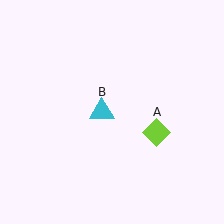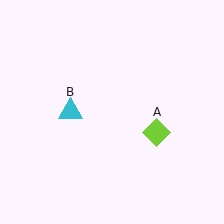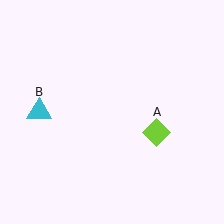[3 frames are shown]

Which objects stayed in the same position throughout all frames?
Lime diamond (object A) remained stationary.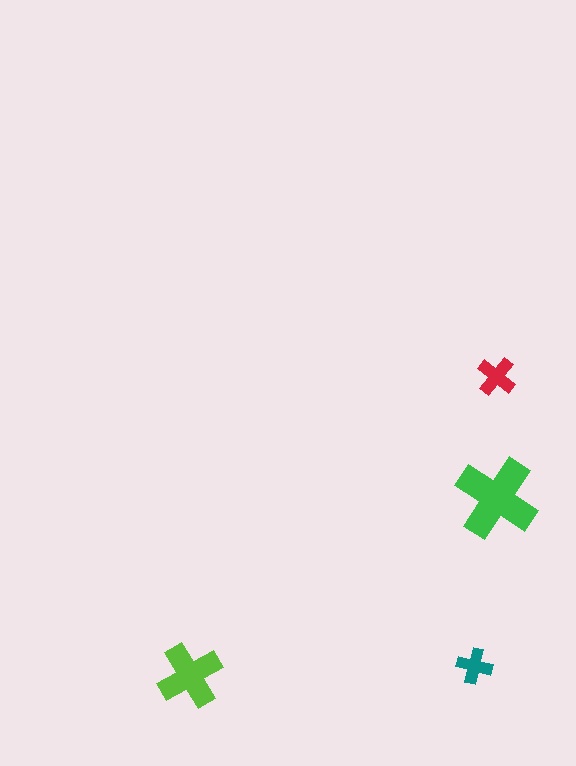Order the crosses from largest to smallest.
the green one, the lime one, the red one, the teal one.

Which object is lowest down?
The lime cross is bottommost.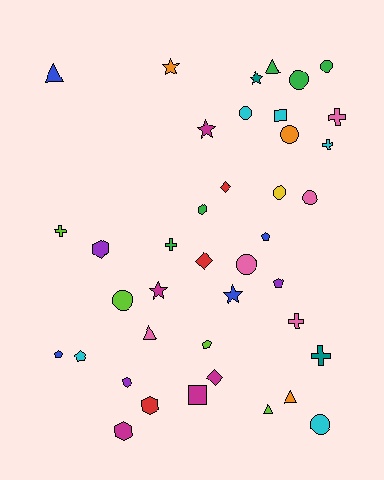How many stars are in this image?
There are 5 stars.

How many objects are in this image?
There are 40 objects.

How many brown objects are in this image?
There are no brown objects.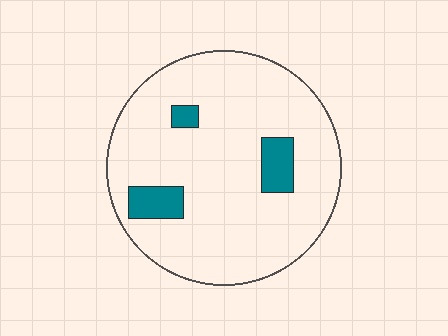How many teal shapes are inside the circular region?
3.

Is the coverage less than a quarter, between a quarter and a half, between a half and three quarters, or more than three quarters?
Less than a quarter.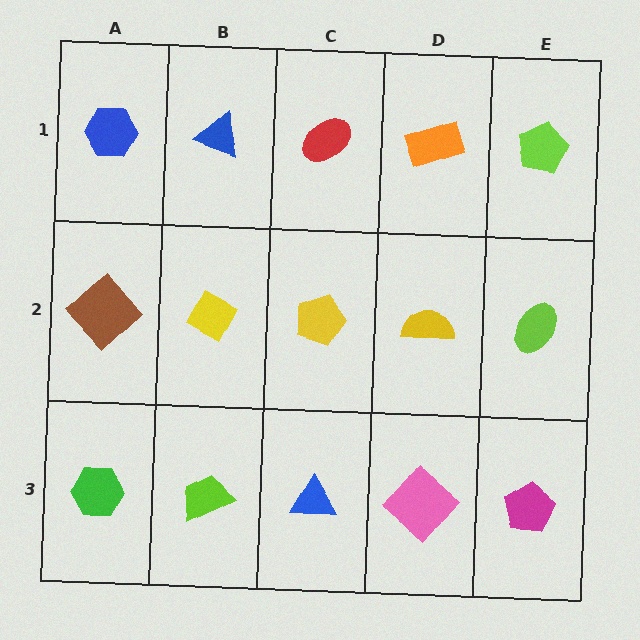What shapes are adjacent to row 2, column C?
A red ellipse (row 1, column C), a blue triangle (row 3, column C), a yellow diamond (row 2, column B), a yellow semicircle (row 2, column D).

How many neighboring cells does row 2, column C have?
4.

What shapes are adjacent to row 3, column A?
A brown diamond (row 2, column A), a lime trapezoid (row 3, column B).